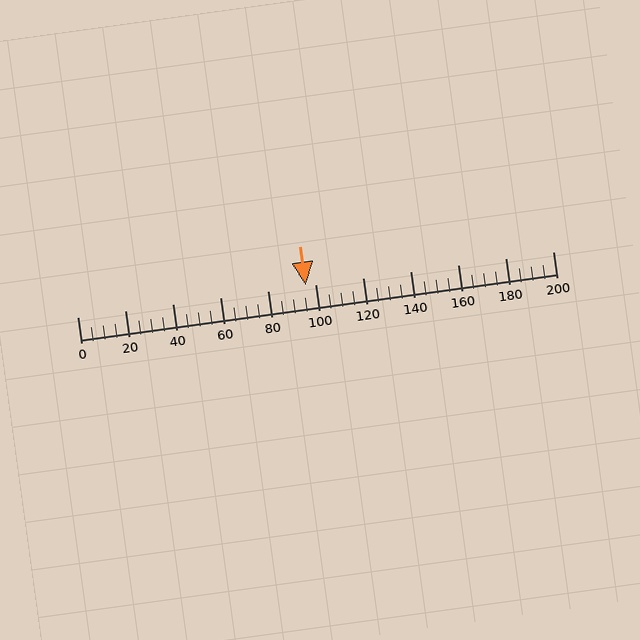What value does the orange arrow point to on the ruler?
The orange arrow points to approximately 96.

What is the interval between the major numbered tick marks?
The major tick marks are spaced 20 units apart.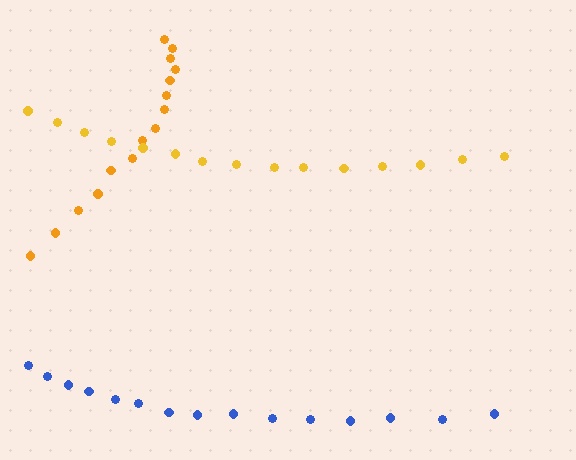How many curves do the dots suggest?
There are 3 distinct paths.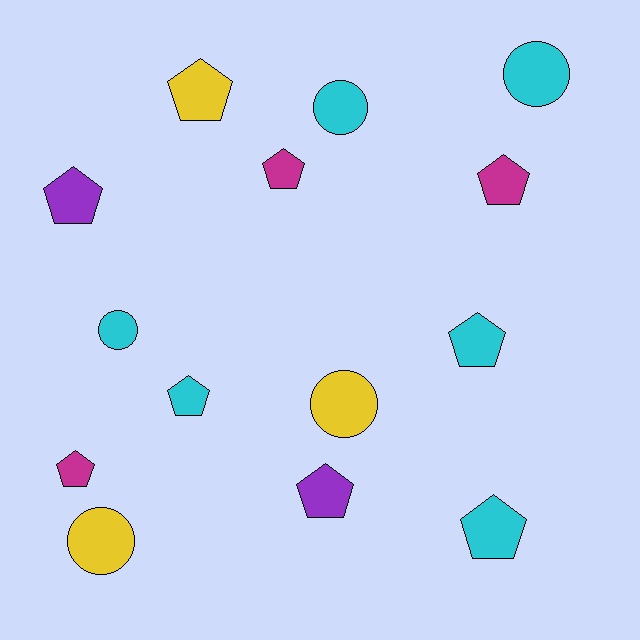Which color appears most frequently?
Cyan, with 6 objects.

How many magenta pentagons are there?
There are 3 magenta pentagons.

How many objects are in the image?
There are 14 objects.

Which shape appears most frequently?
Pentagon, with 9 objects.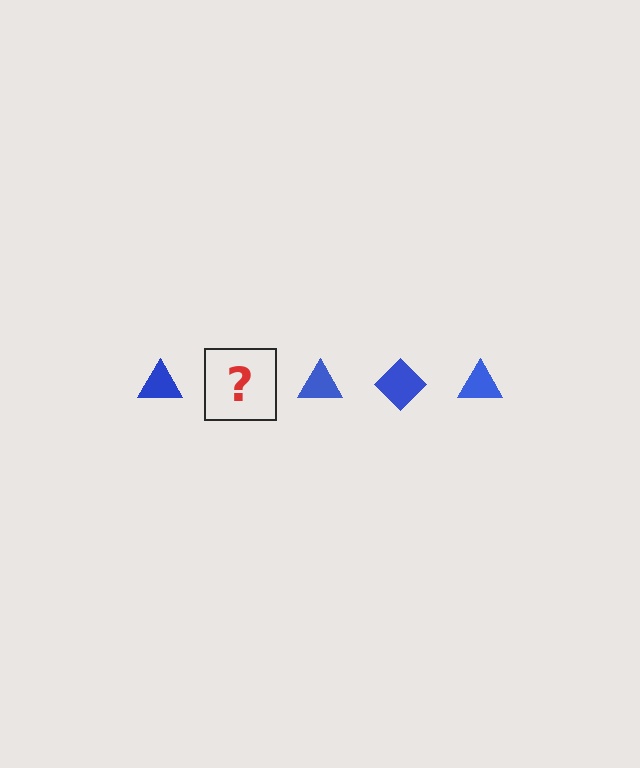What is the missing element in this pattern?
The missing element is a blue diamond.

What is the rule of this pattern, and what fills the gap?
The rule is that the pattern cycles through triangle, diamond shapes in blue. The gap should be filled with a blue diamond.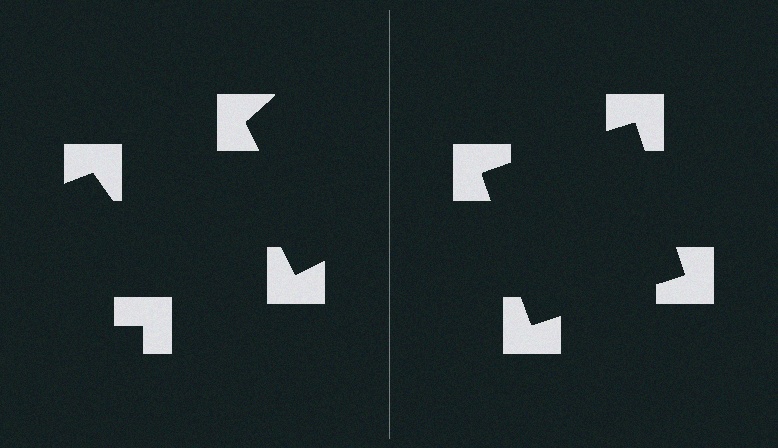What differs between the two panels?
The notched squares are positioned identically on both sides; only the wedge orientations differ. On the right they align to a square; on the left they are misaligned.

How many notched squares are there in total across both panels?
8 — 4 on each side.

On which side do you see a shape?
An illusory square appears on the right side. On the left side the wedge cuts are rotated, so no coherent shape forms.